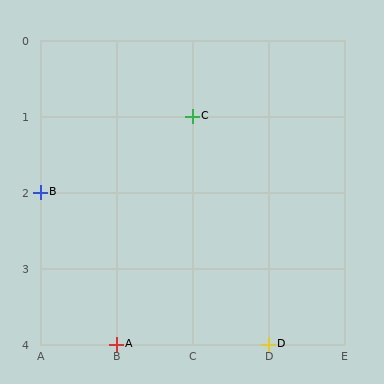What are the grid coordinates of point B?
Point B is at grid coordinates (A, 2).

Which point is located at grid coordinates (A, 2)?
Point B is at (A, 2).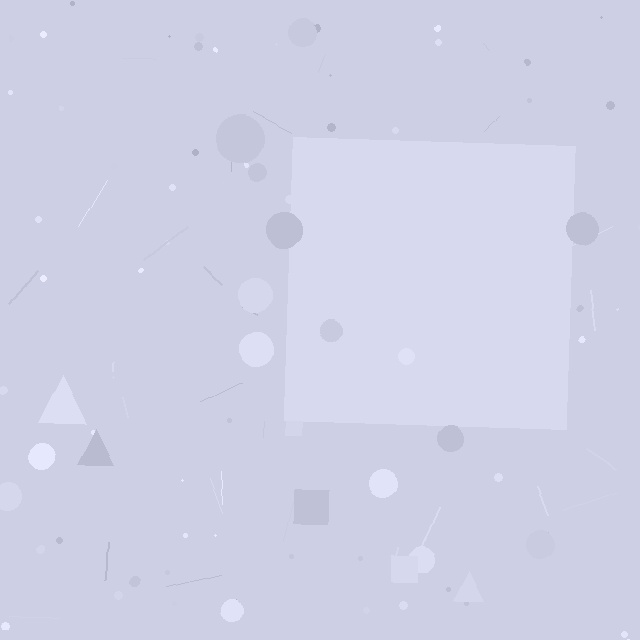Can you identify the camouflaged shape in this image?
The camouflaged shape is a square.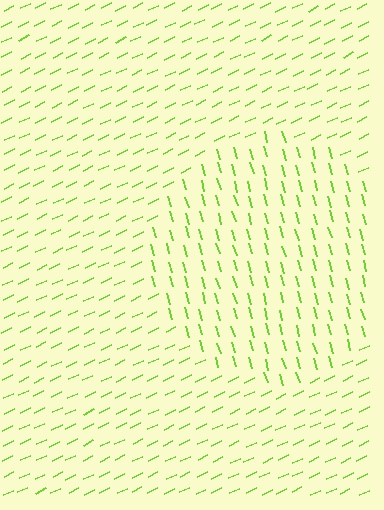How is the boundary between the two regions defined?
The boundary is defined purely by a change in line orientation (approximately 80 degrees difference). All lines are the same color and thickness.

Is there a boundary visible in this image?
Yes, there is a texture boundary formed by a change in line orientation.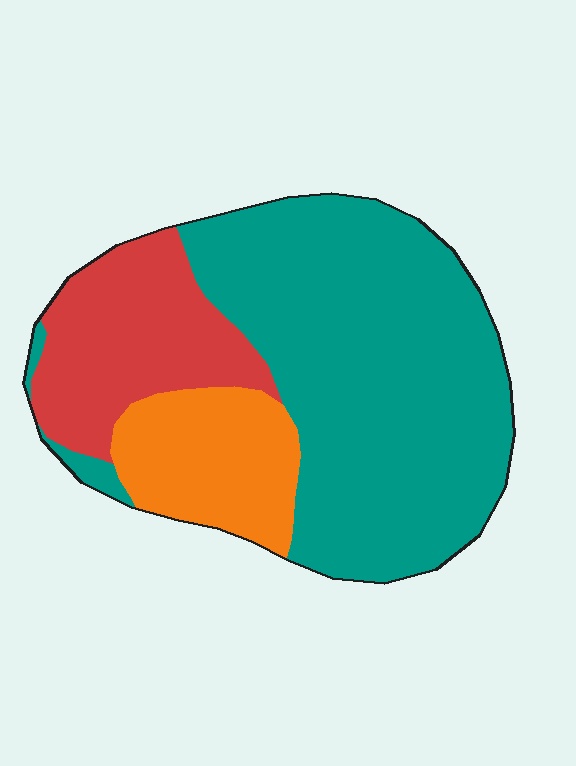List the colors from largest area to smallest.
From largest to smallest: teal, red, orange.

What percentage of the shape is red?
Red covers 22% of the shape.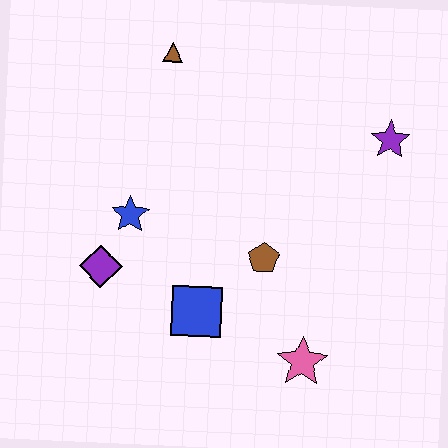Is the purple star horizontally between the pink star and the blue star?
No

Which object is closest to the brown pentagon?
The blue square is closest to the brown pentagon.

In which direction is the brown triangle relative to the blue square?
The brown triangle is above the blue square.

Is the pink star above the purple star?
No